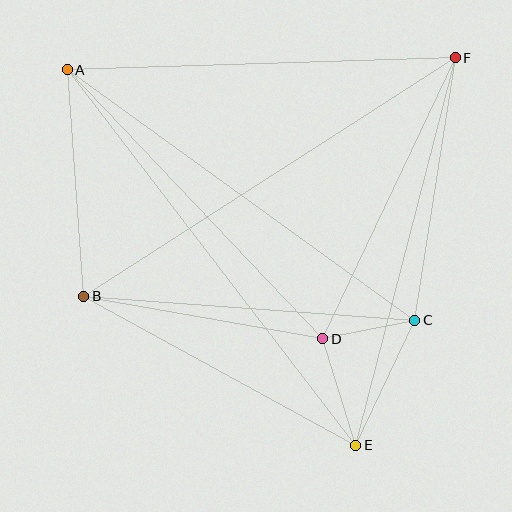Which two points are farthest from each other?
Points A and E are farthest from each other.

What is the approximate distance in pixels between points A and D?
The distance between A and D is approximately 371 pixels.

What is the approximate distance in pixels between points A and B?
The distance between A and B is approximately 227 pixels.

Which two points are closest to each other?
Points C and D are closest to each other.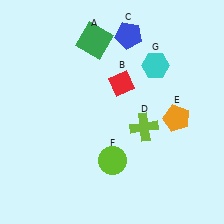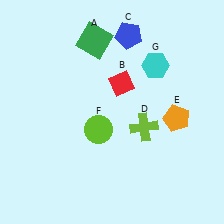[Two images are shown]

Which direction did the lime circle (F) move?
The lime circle (F) moved up.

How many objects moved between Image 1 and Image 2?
1 object moved between the two images.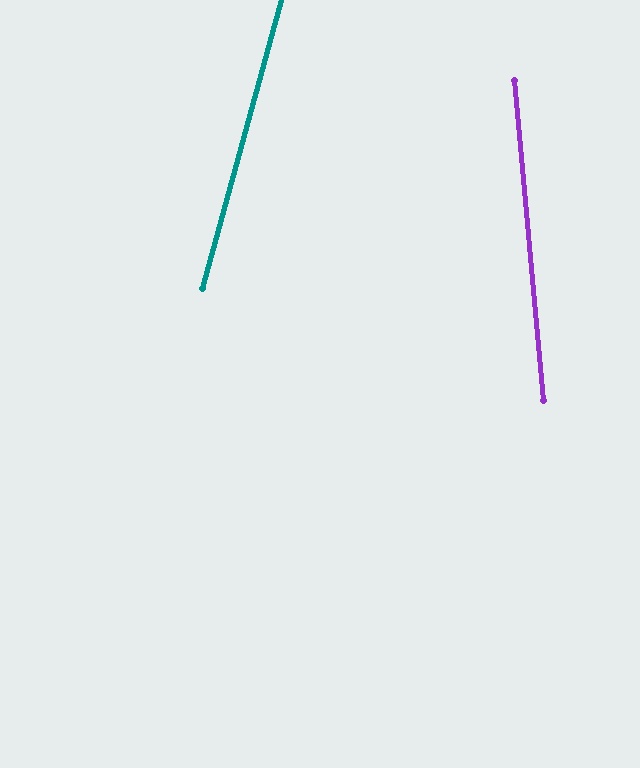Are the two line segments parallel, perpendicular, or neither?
Neither parallel nor perpendicular — they differ by about 21°.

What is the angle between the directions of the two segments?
Approximately 21 degrees.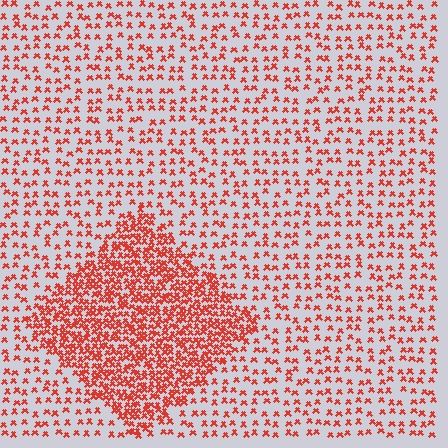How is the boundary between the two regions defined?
The boundary is defined by a change in element density (approximately 2.6x ratio). All elements are the same color, size, and shape.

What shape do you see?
I see a diamond.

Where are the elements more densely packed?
The elements are more densely packed inside the diamond boundary.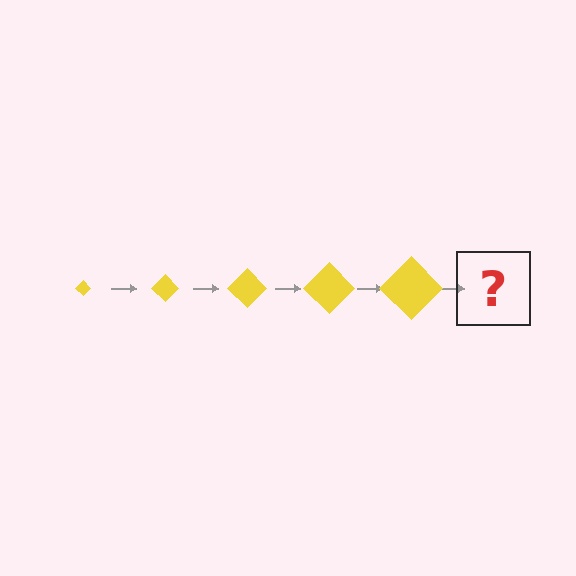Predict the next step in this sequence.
The next step is a yellow diamond, larger than the previous one.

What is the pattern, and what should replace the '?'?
The pattern is that the diamond gets progressively larger each step. The '?' should be a yellow diamond, larger than the previous one.